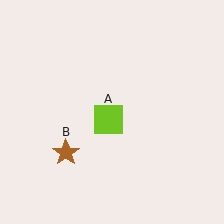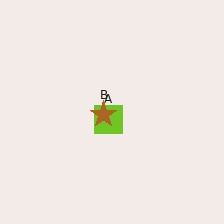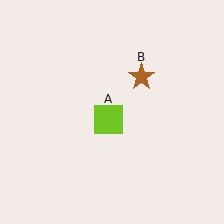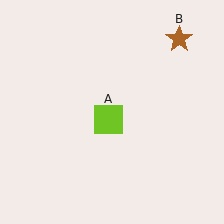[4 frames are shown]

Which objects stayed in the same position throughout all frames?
Lime square (object A) remained stationary.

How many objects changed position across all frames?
1 object changed position: brown star (object B).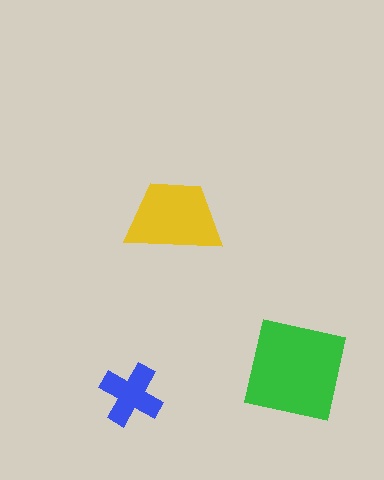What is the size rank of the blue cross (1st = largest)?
3rd.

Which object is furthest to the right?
The green square is rightmost.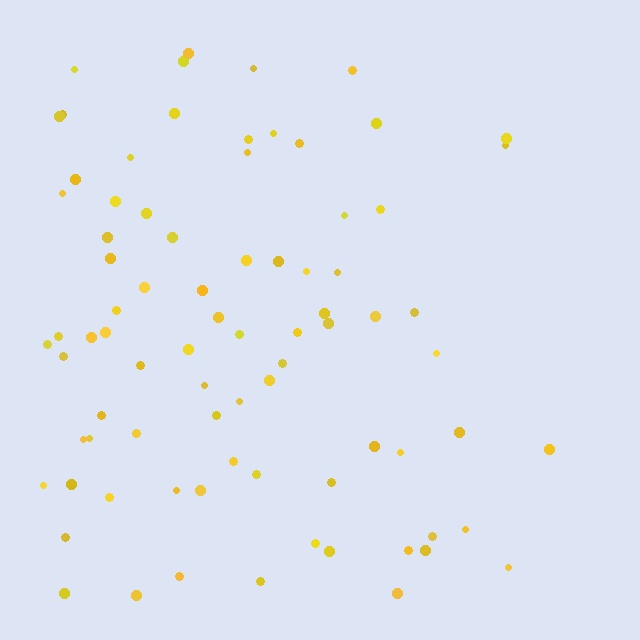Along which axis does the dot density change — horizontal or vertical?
Horizontal.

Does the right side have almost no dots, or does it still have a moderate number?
Still a moderate number, just noticeably fewer than the left.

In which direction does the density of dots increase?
From right to left, with the left side densest.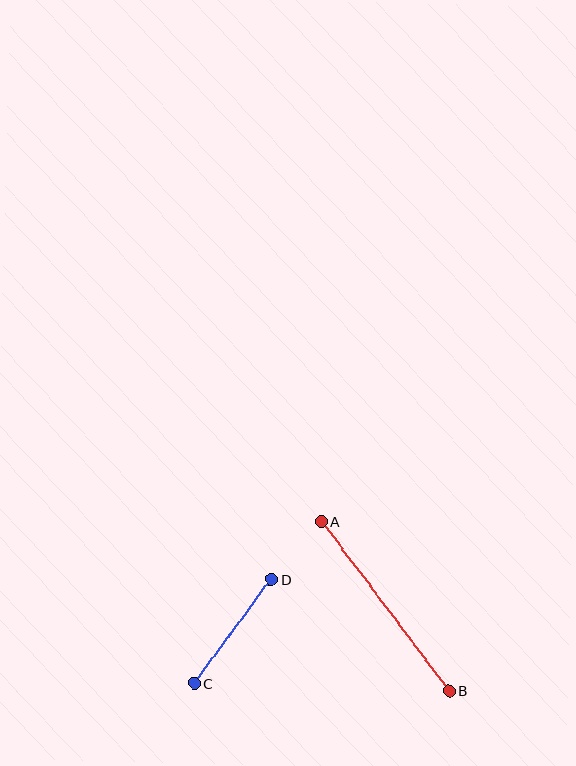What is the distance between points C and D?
The distance is approximately 130 pixels.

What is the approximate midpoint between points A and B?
The midpoint is at approximately (385, 606) pixels.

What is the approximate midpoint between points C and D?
The midpoint is at approximately (233, 631) pixels.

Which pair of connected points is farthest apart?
Points A and B are farthest apart.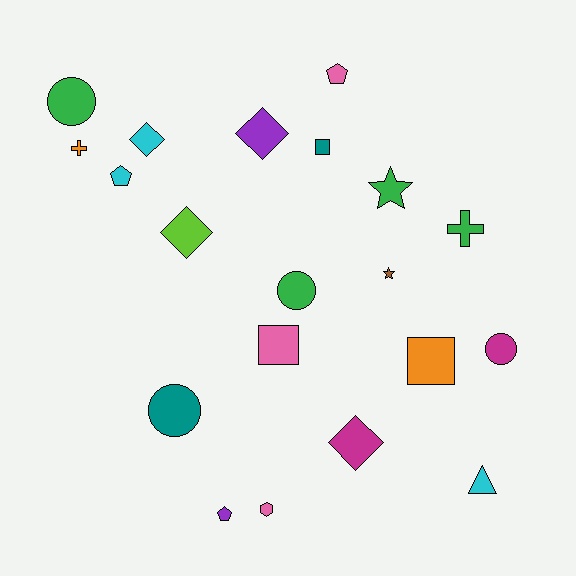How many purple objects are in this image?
There are 2 purple objects.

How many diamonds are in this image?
There are 4 diamonds.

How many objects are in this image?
There are 20 objects.